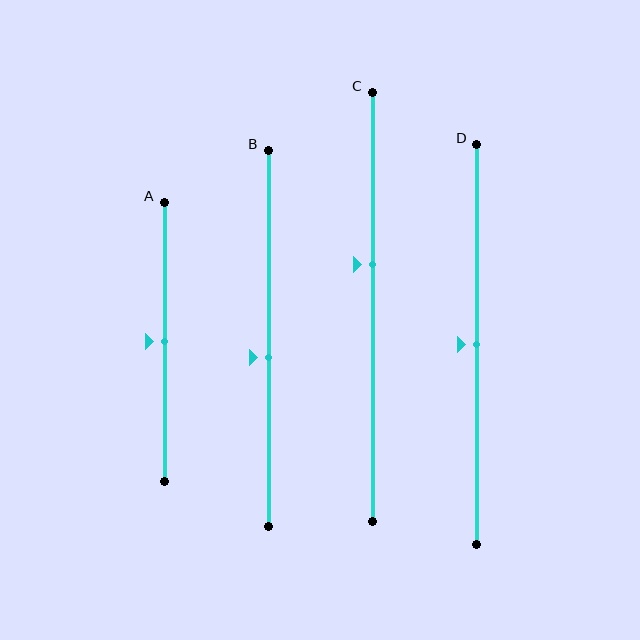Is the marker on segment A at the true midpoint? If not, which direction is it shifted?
Yes, the marker on segment A is at the true midpoint.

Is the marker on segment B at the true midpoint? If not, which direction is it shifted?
No, the marker on segment B is shifted downward by about 5% of the segment length.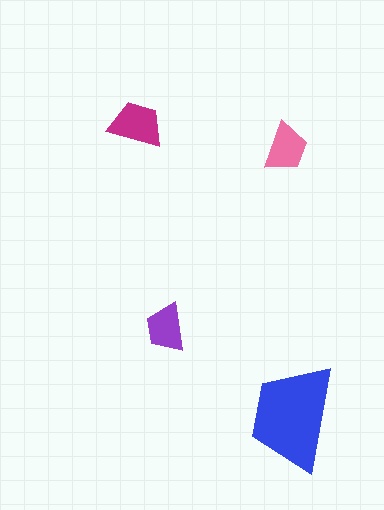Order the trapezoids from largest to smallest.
the blue one, the magenta one, the pink one, the purple one.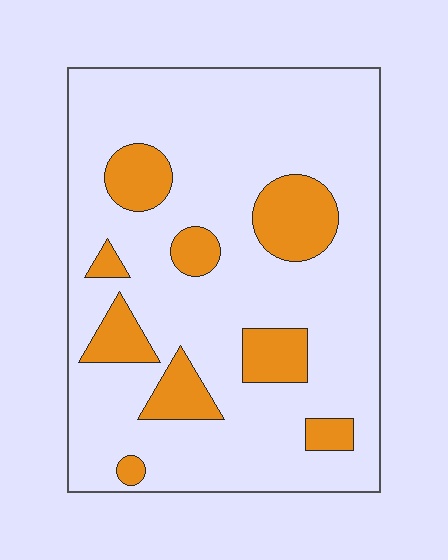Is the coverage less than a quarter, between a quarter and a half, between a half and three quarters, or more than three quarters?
Less than a quarter.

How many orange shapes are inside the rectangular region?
9.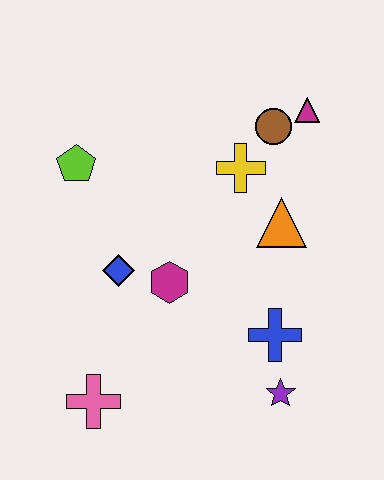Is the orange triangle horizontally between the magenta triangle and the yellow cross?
Yes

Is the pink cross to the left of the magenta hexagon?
Yes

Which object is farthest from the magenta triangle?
The pink cross is farthest from the magenta triangle.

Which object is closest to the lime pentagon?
The blue diamond is closest to the lime pentagon.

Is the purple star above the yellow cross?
No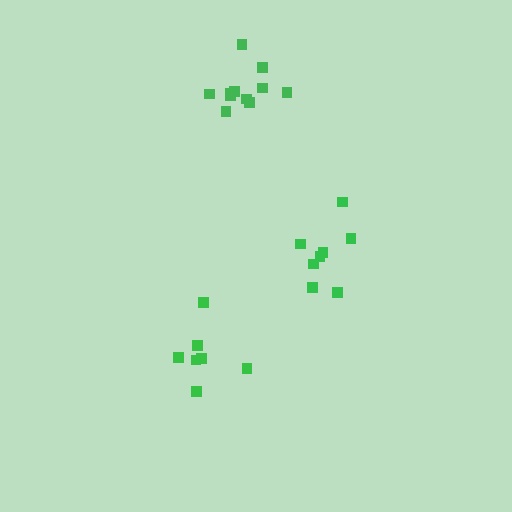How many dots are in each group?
Group 1: 8 dots, Group 2: 7 dots, Group 3: 11 dots (26 total).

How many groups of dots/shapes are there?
There are 3 groups.